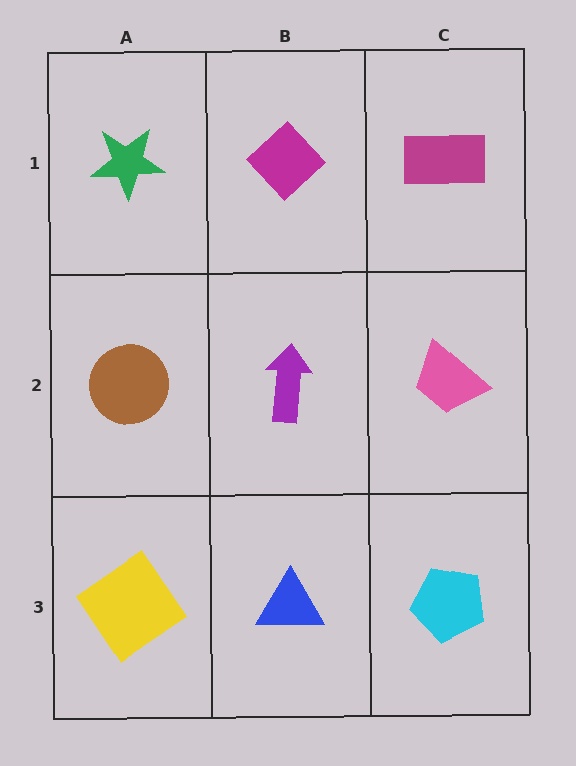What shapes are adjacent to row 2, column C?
A magenta rectangle (row 1, column C), a cyan pentagon (row 3, column C), a purple arrow (row 2, column B).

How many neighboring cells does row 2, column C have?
3.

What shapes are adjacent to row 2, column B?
A magenta diamond (row 1, column B), a blue triangle (row 3, column B), a brown circle (row 2, column A), a pink trapezoid (row 2, column C).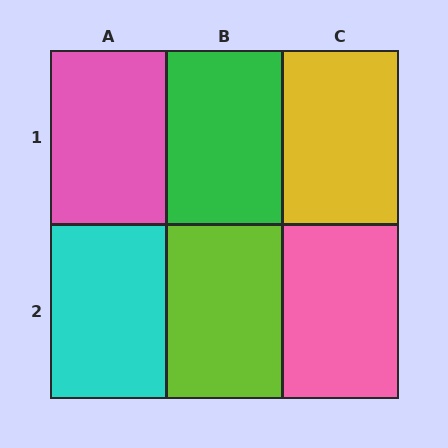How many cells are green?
1 cell is green.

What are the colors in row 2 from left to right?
Cyan, lime, pink.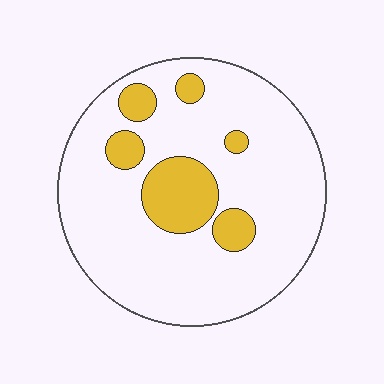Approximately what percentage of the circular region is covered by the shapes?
Approximately 15%.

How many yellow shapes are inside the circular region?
6.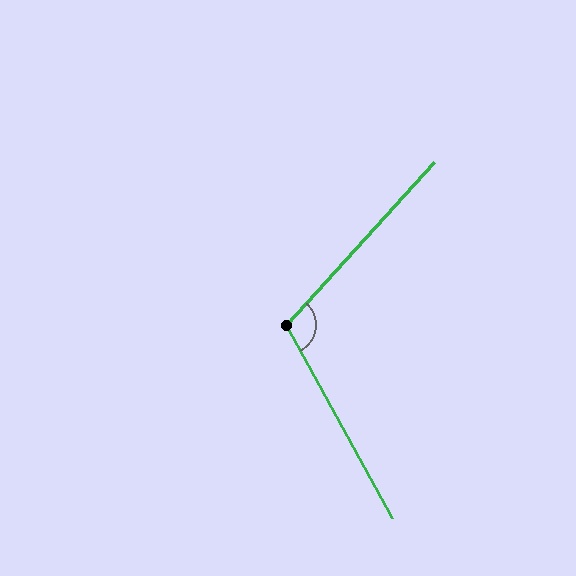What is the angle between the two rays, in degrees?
Approximately 109 degrees.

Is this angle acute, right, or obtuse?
It is obtuse.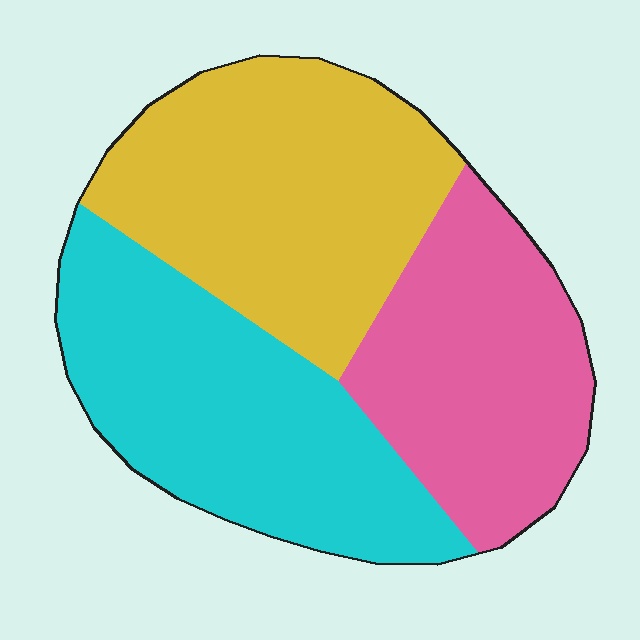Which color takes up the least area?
Pink, at roughly 30%.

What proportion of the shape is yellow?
Yellow covers about 35% of the shape.